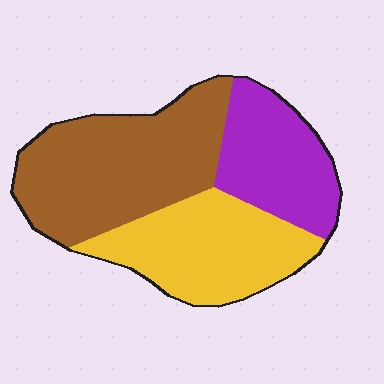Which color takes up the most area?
Brown, at roughly 45%.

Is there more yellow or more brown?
Brown.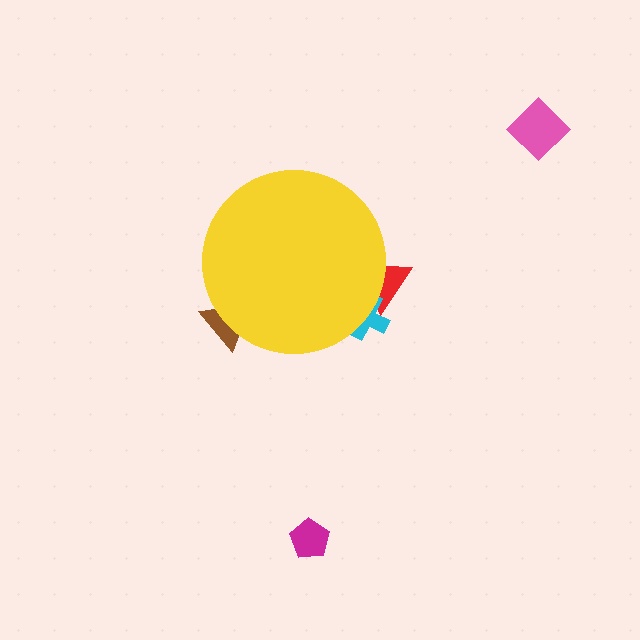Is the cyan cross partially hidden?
Yes, the cyan cross is partially hidden behind the yellow circle.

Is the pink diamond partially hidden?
No, the pink diamond is fully visible.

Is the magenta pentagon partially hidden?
No, the magenta pentagon is fully visible.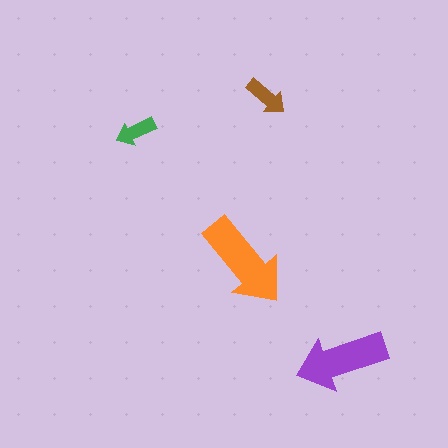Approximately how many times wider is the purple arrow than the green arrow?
About 2 times wider.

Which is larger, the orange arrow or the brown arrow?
The orange one.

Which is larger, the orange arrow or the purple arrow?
The orange one.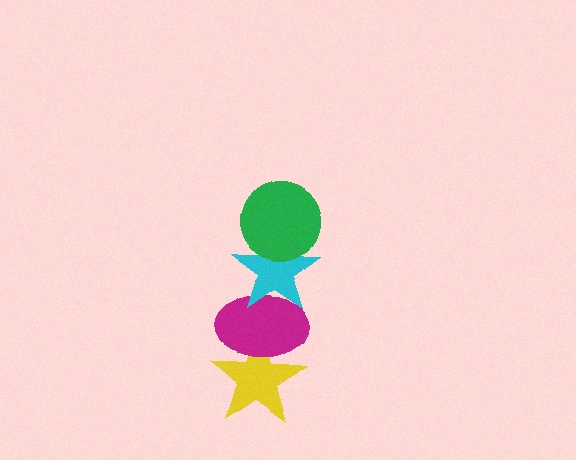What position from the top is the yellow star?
The yellow star is 4th from the top.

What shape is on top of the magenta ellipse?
The cyan star is on top of the magenta ellipse.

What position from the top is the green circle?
The green circle is 1st from the top.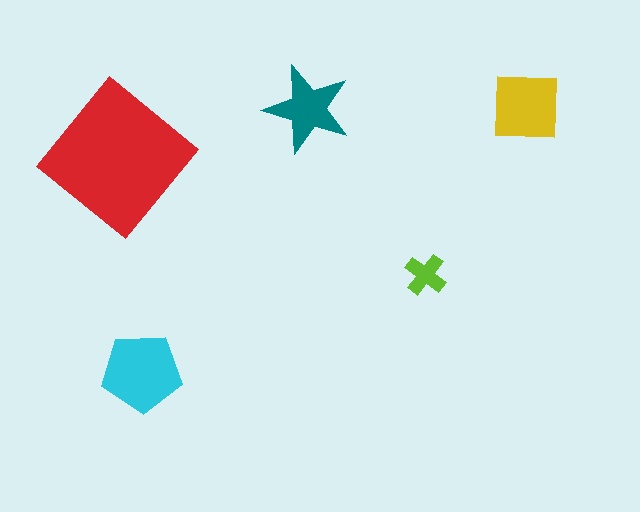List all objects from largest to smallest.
The red diamond, the cyan pentagon, the yellow square, the teal star, the lime cross.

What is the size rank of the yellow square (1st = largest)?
3rd.